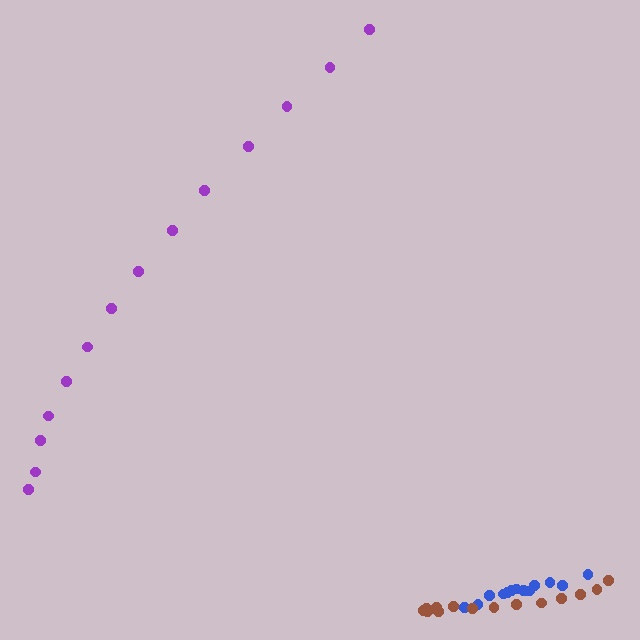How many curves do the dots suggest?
There are 3 distinct paths.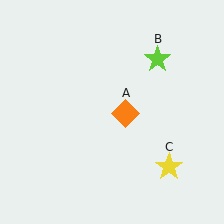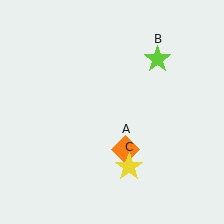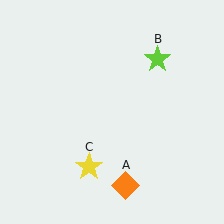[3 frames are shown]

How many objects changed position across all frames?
2 objects changed position: orange diamond (object A), yellow star (object C).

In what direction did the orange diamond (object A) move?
The orange diamond (object A) moved down.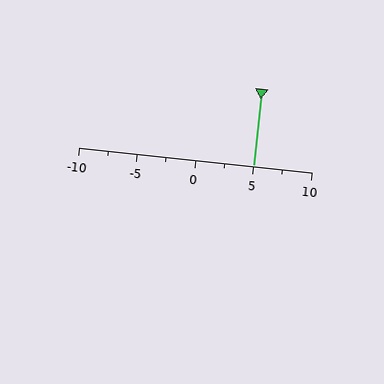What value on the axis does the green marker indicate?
The marker indicates approximately 5.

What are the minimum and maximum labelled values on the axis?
The axis runs from -10 to 10.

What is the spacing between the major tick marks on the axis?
The major ticks are spaced 5 apart.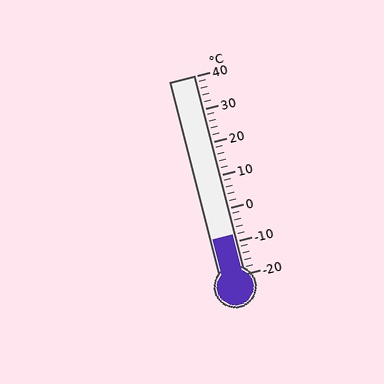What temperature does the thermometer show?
The thermometer shows approximately -8°C.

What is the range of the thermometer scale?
The thermometer scale ranges from -20°C to 40°C.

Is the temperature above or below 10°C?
The temperature is below 10°C.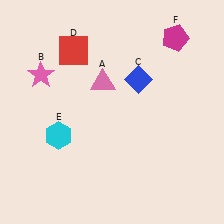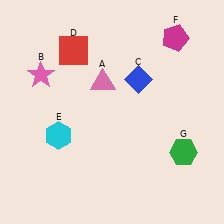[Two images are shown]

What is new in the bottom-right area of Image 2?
A green hexagon (G) was added in the bottom-right area of Image 2.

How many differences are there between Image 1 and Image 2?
There is 1 difference between the two images.